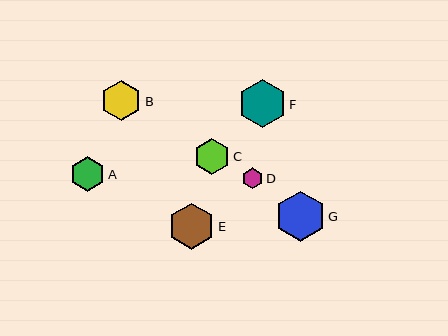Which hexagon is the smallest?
Hexagon D is the smallest with a size of approximately 21 pixels.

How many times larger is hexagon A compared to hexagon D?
Hexagon A is approximately 1.7 times the size of hexagon D.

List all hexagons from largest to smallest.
From largest to smallest: G, F, E, B, C, A, D.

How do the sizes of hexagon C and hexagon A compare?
Hexagon C and hexagon A are approximately the same size.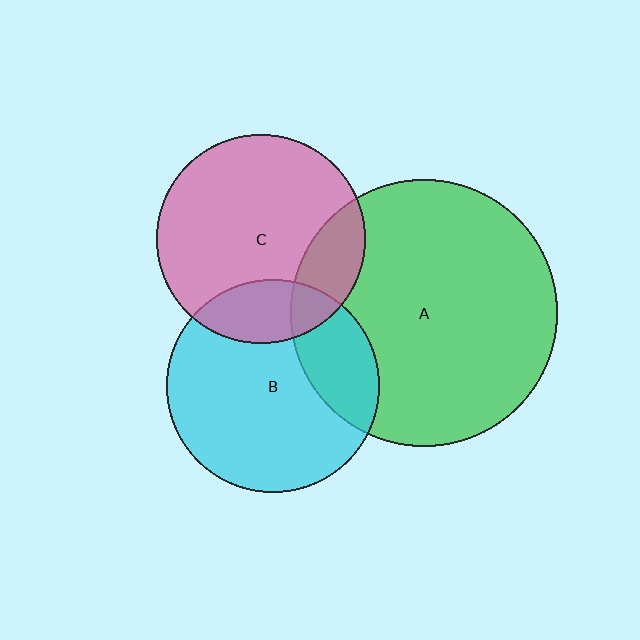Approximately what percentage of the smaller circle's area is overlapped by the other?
Approximately 25%.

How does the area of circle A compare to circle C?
Approximately 1.6 times.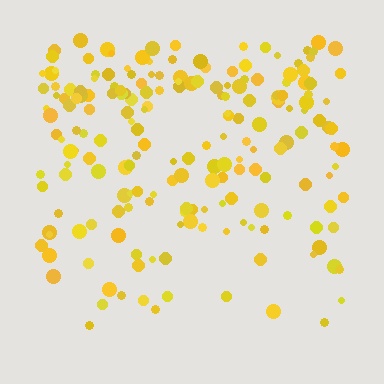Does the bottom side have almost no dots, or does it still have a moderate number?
Still a moderate number, just noticeably fewer than the top.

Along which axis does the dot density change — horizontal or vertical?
Vertical.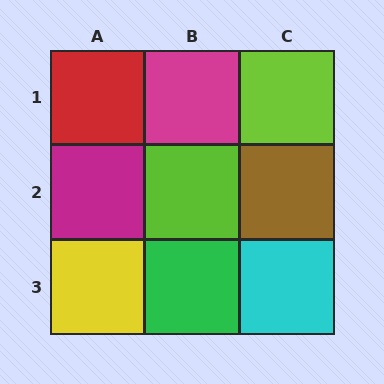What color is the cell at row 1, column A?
Red.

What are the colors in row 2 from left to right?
Magenta, lime, brown.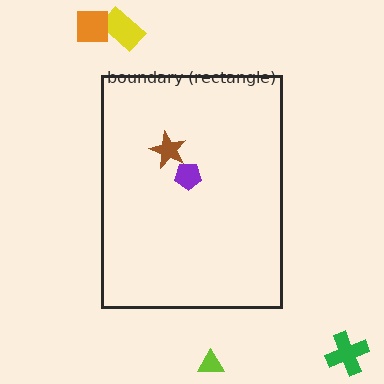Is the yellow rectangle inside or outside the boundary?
Outside.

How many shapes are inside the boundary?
2 inside, 4 outside.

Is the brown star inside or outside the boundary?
Inside.